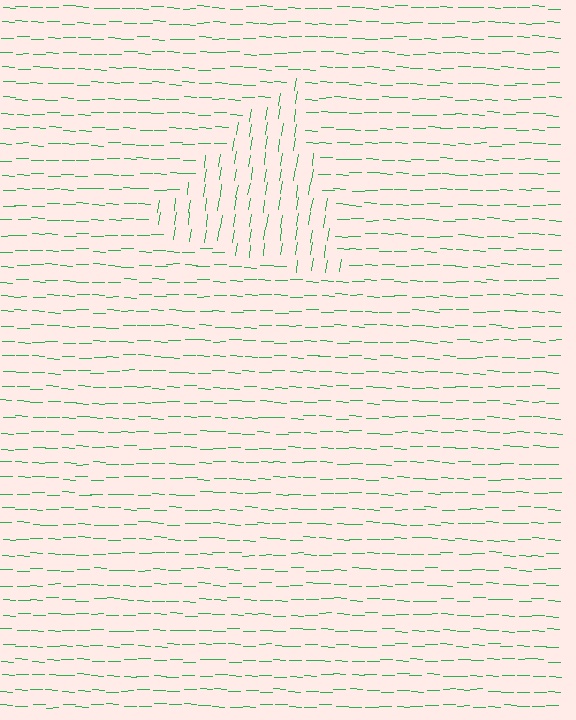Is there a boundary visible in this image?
Yes, there is a texture boundary formed by a change in line orientation.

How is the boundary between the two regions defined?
The boundary is defined purely by a change in line orientation (approximately 83 degrees difference). All lines are the same color and thickness.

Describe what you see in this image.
The image is filled with small green line segments. A triangle region in the image has lines oriented differently from the surrounding lines, creating a visible texture boundary.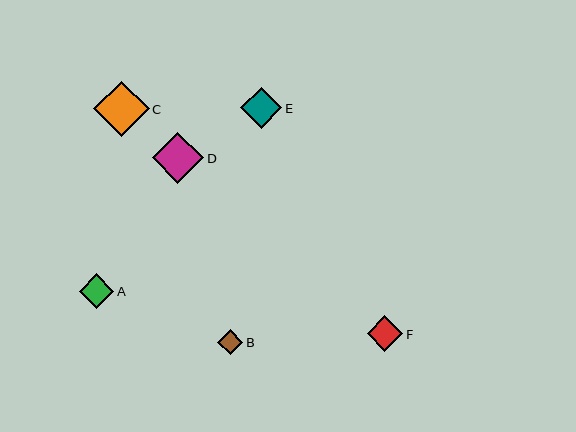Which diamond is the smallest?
Diamond B is the smallest with a size of approximately 25 pixels.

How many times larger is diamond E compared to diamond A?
Diamond E is approximately 1.2 times the size of diamond A.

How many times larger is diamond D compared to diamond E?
Diamond D is approximately 1.2 times the size of diamond E.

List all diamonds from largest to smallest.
From largest to smallest: C, D, E, F, A, B.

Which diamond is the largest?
Diamond C is the largest with a size of approximately 56 pixels.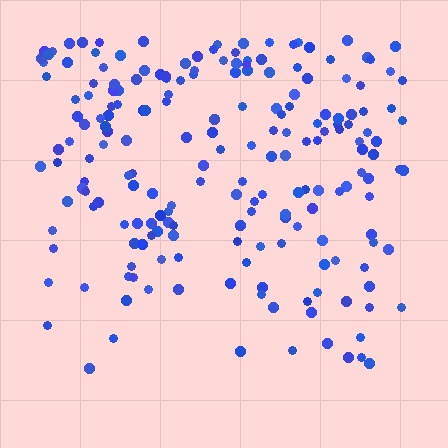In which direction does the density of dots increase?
From bottom to top, with the top side densest.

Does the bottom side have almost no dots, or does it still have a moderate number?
Still a moderate number, just noticeably fewer than the top.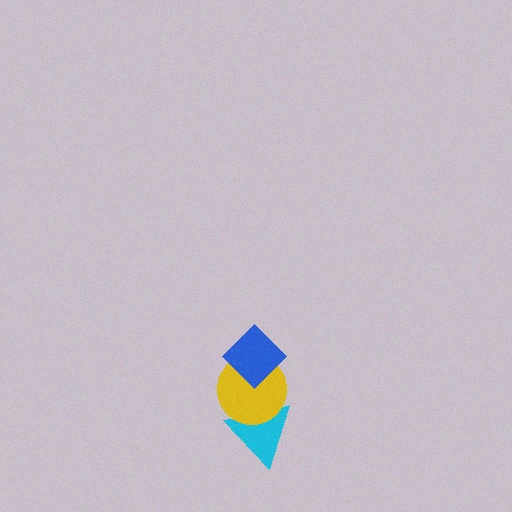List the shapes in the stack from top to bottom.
From top to bottom: the blue diamond, the yellow circle, the cyan triangle.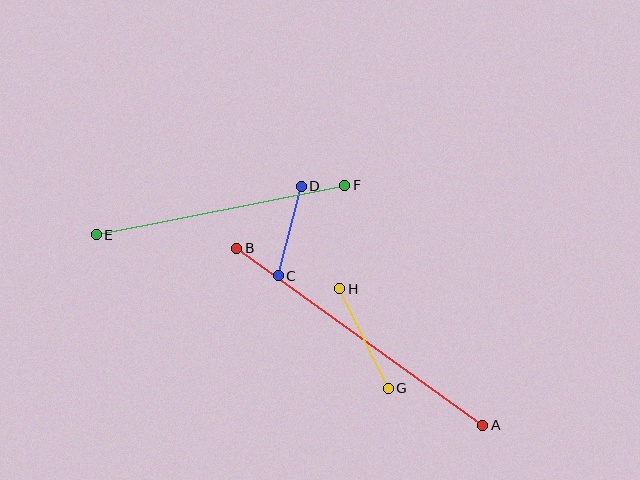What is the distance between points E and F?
The distance is approximately 253 pixels.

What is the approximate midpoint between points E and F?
The midpoint is at approximately (220, 210) pixels.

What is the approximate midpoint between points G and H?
The midpoint is at approximately (364, 339) pixels.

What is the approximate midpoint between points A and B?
The midpoint is at approximately (360, 337) pixels.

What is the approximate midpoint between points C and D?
The midpoint is at approximately (290, 231) pixels.